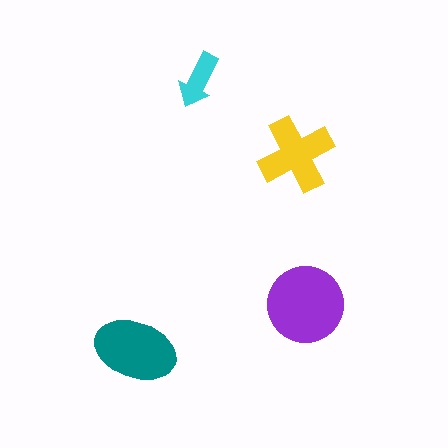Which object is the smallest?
The cyan arrow.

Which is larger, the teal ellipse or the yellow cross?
The teal ellipse.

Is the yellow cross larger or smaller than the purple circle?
Smaller.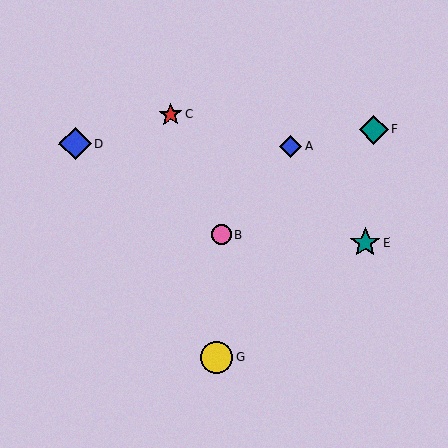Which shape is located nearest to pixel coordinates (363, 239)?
The teal star (labeled E) at (365, 242) is nearest to that location.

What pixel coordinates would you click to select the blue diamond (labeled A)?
Click at (291, 147) to select the blue diamond A.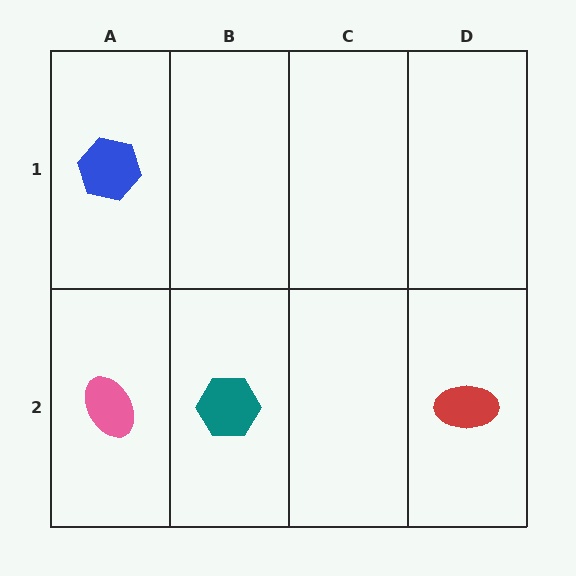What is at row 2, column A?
A pink ellipse.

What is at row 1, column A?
A blue hexagon.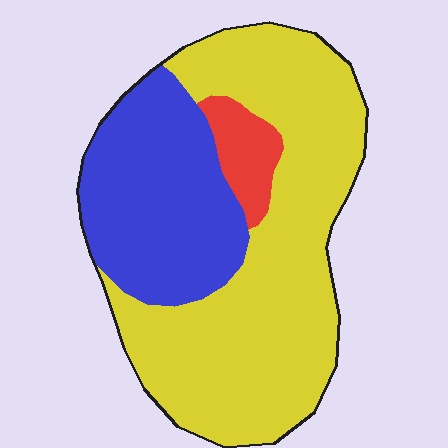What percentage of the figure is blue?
Blue takes up about one third (1/3) of the figure.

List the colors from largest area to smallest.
From largest to smallest: yellow, blue, red.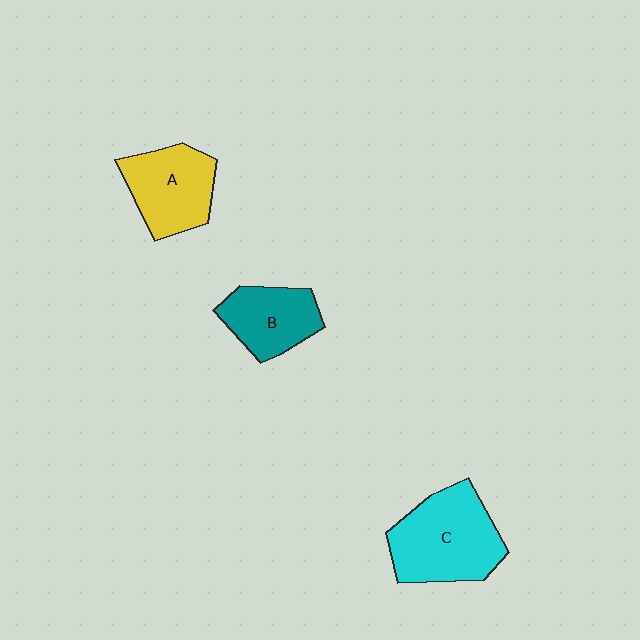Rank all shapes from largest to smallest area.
From largest to smallest: C (cyan), A (yellow), B (teal).